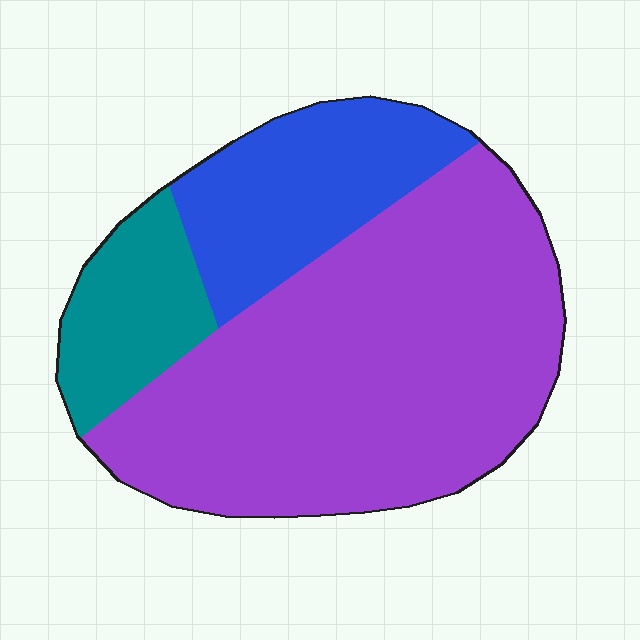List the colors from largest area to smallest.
From largest to smallest: purple, blue, teal.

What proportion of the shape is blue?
Blue covers roughly 20% of the shape.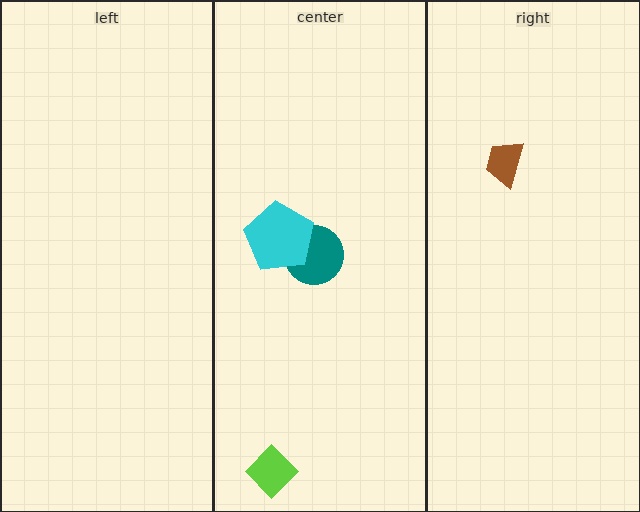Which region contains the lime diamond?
The center region.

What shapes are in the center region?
The teal circle, the lime diamond, the cyan pentagon.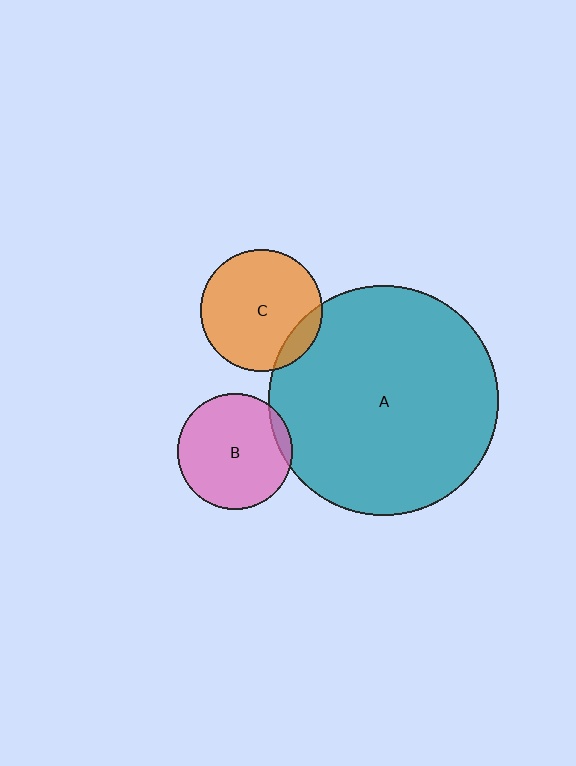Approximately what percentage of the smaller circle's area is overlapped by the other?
Approximately 5%.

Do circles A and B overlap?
Yes.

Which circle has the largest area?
Circle A (teal).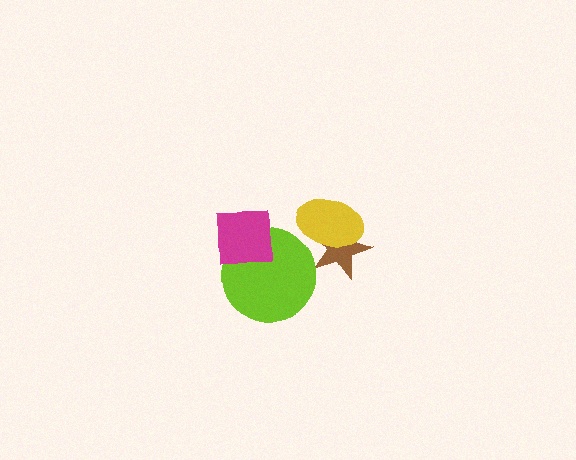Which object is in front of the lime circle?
The magenta square is in front of the lime circle.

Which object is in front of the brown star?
The yellow ellipse is in front of the brown star.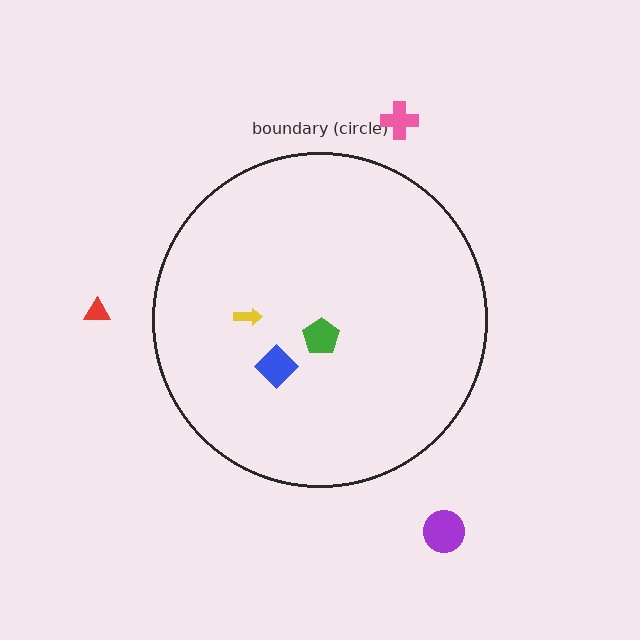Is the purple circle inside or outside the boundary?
Outside.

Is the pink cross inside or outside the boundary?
Outside.